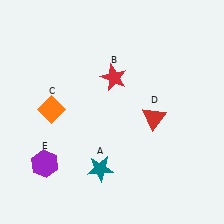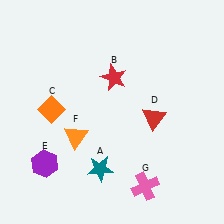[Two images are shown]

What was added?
An orange triangle (F), a pink cross (G) were added in Image 2.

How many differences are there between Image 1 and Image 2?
There are 2 differences between the two images.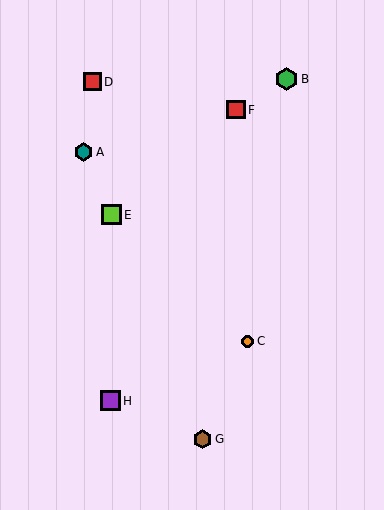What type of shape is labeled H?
Shape H is a purple square.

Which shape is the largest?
The green hexagon (labeled B) is the largest.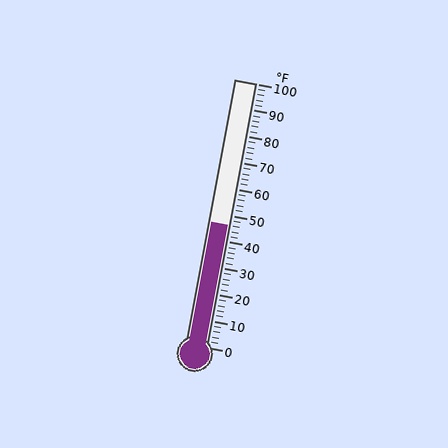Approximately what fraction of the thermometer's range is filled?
The thermometer is filled to approximately 45% of its range.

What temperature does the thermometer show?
The thermometer shows approximately 46°F.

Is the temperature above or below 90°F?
The temperature is below 90°F.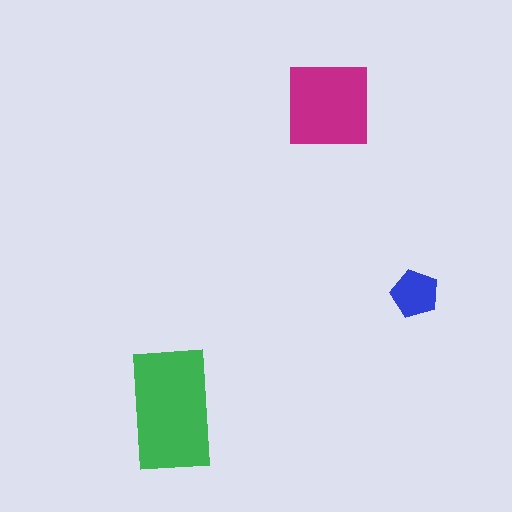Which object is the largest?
The green rectangle.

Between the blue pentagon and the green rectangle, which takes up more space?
The green rectangle.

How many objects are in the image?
There are 3 objects in the image.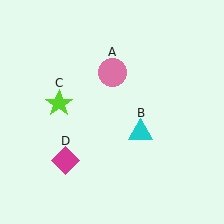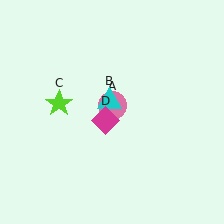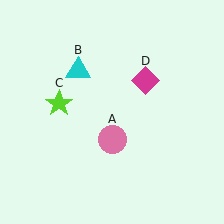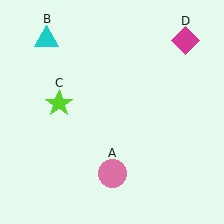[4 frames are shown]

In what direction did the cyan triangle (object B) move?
The cyan triangle (object B) moved up and to the left.